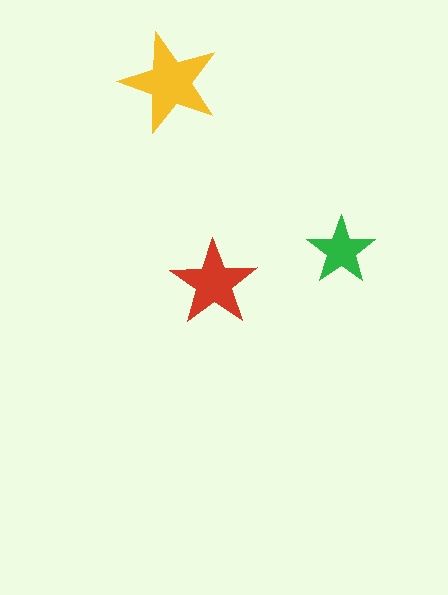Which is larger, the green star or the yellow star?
The yellow one.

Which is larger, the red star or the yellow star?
The yellow one.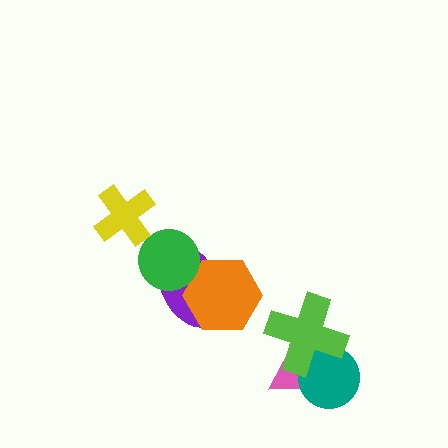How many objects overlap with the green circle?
1 object overlaps with the green circle.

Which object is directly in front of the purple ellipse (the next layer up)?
The orange hexagon is directly in front of the purple ellipse.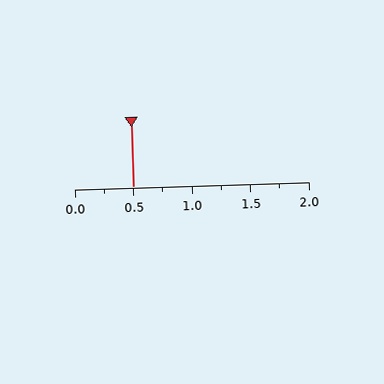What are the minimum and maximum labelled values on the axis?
The axis runs from 0.0 to 2.0.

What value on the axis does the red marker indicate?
The marker indicates approximately 0.5.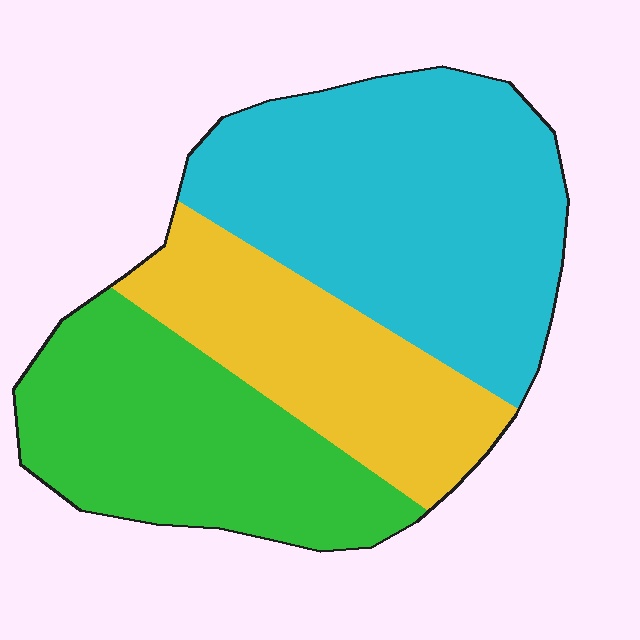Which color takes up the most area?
Cyan, at roughly 45%.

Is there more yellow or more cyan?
Cyan.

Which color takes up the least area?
Yellow, at roughly 25%.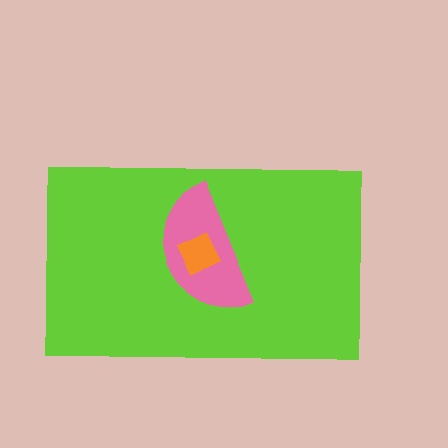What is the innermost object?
The orange square.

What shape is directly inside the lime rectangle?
The pink semicircle.